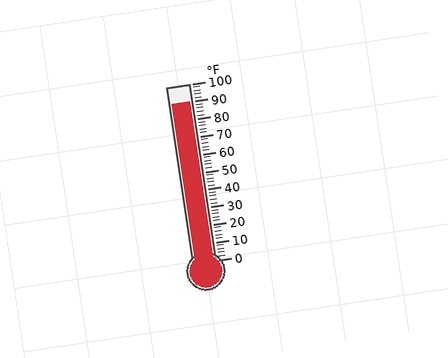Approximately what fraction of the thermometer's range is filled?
The thermometer is filled to approximately 90% of its range.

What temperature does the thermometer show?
The thermometer shows approximately 90°F.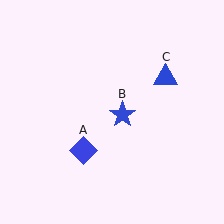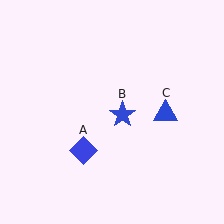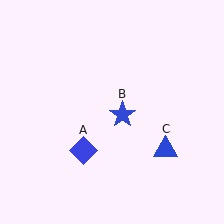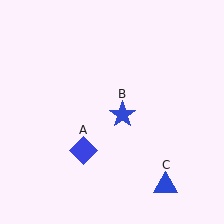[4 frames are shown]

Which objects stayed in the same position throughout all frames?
Blue diamond (object A) and blue star (object B) remained stationary.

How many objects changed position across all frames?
1 object changed position: blue triangle (object C).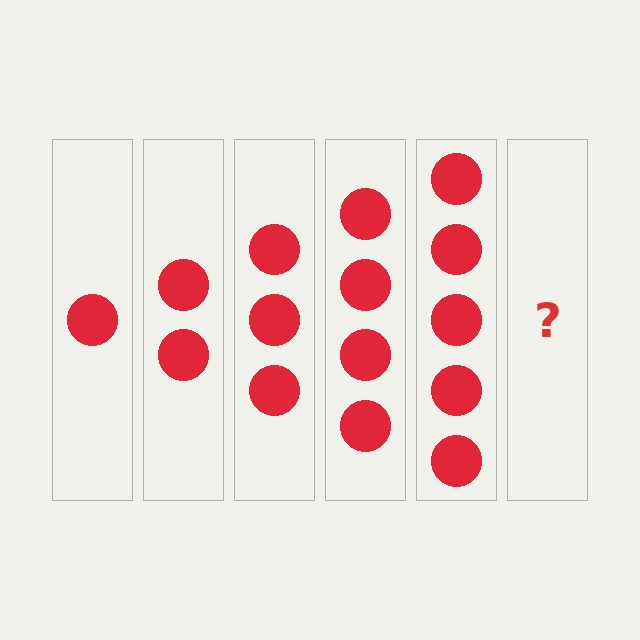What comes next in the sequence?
The next element should be 6 circles.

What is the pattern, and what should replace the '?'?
The pattern is that each step adds one more circle. The '?' should be 6 circles.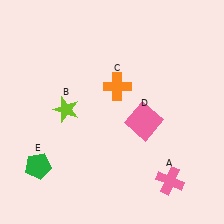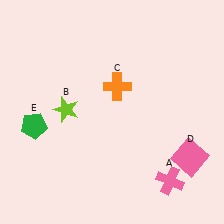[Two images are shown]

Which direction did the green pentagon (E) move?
The green pentagon (E) moved up.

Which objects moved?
The objects that moved are: the pink square (D), the green pentagon (E).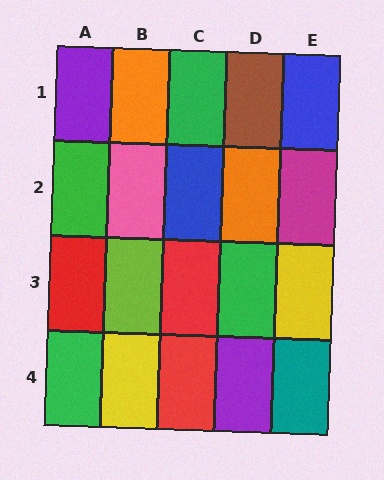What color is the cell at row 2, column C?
Blue.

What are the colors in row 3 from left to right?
Red, lime, red, green, yellow.